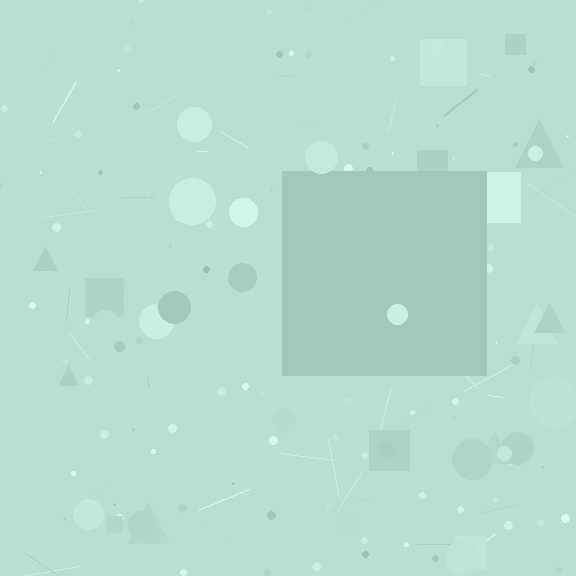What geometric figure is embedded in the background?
A square is embedded in the background.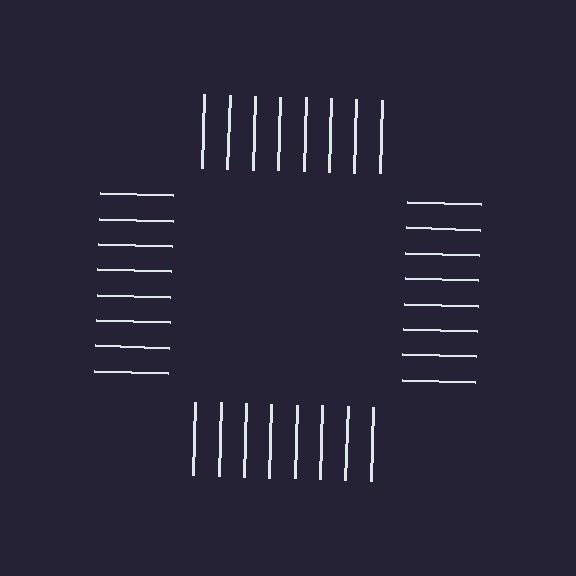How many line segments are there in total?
32 — 8 along each of the 4 edges.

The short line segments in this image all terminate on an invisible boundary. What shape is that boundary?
An illusory square — the line segments terminate on its edges but no continuous stroke is drawn.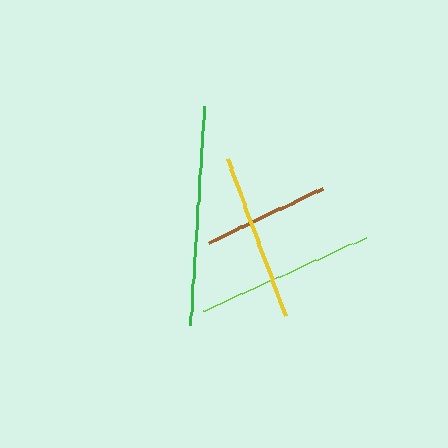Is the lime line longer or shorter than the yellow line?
The lime line is longer than the yellow line.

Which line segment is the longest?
The green line is the longest at approximately 220 pixels.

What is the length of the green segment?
The green segment is approximately 220 pixels long.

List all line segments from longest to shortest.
From longest to shortest: green, lime, yellow, brown.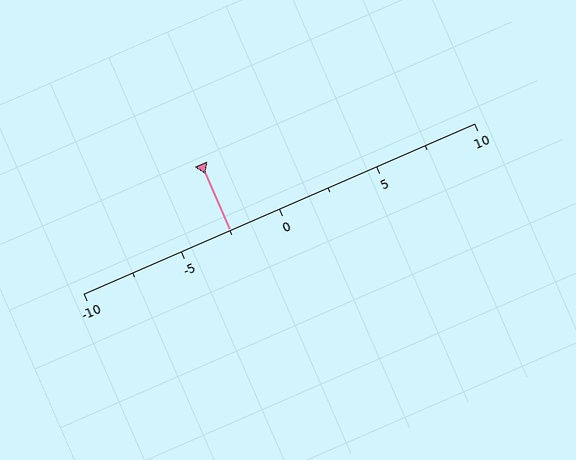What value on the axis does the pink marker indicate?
The marker indicates approximately -2.5.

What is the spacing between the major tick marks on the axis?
The major ticks are spaced 5 apart.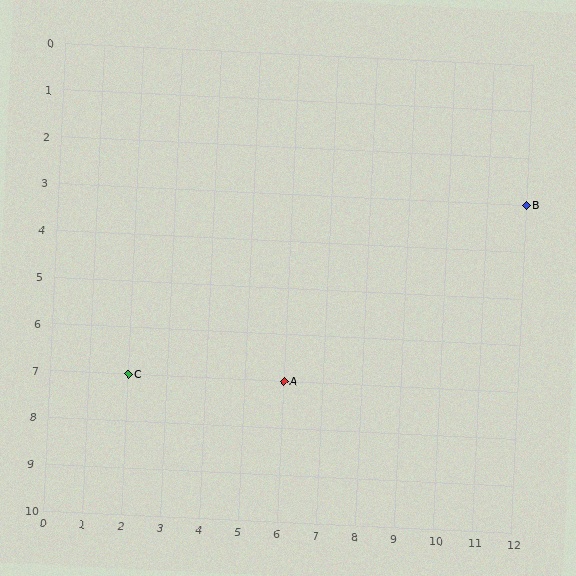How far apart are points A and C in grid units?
Points A and C are 4 columns apart.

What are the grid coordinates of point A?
Point A is at grid coordinates (6, 7).